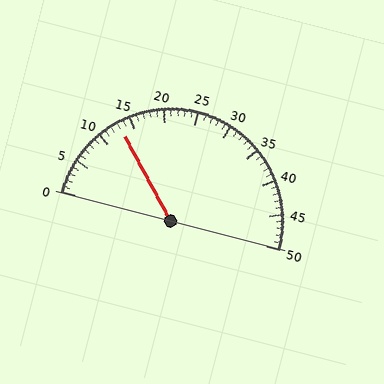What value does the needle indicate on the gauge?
The needle indicates approximately 13.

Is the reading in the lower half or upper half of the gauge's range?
The reading is in the lower half of the range (0 to 50).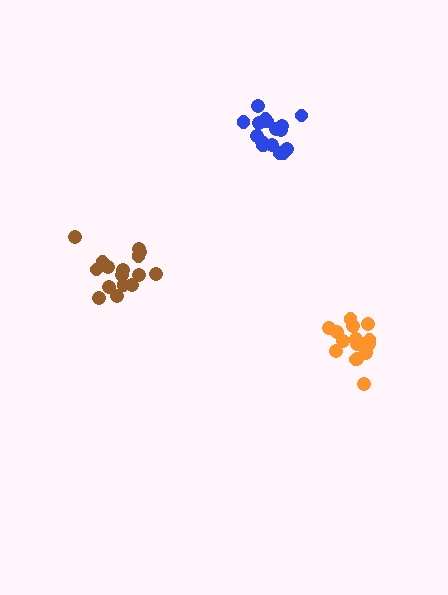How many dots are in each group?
Group 1: 16 dots, Group 2: 16 dots, Group 3: 16 dots (48 total).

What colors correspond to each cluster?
The clusters are colored: brown, orange, blue.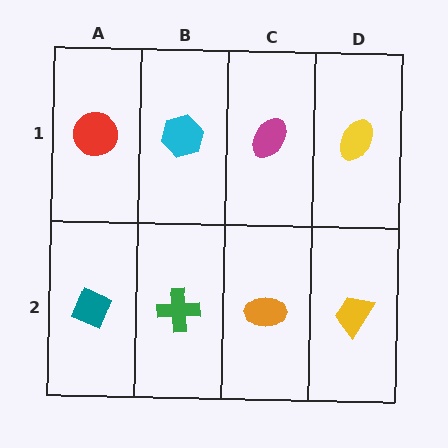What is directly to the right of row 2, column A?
A green cross.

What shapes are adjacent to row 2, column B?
A cyan hexagon (row 1, column B), a teal diamond (row 2, column A), an orange ellipse (row 2, column C).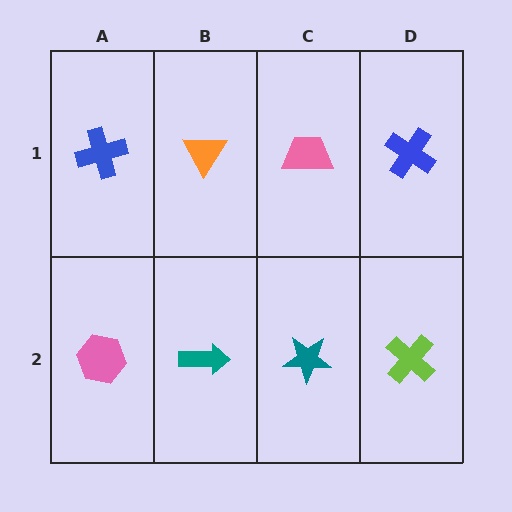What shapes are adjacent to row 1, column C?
A teal star (row 2, column C), an orange triangle (row 1, column B), a blue cross (row 1, column D).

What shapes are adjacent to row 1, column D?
A lime cross (row 2, column D), a pink trapezoid (row 1, column C).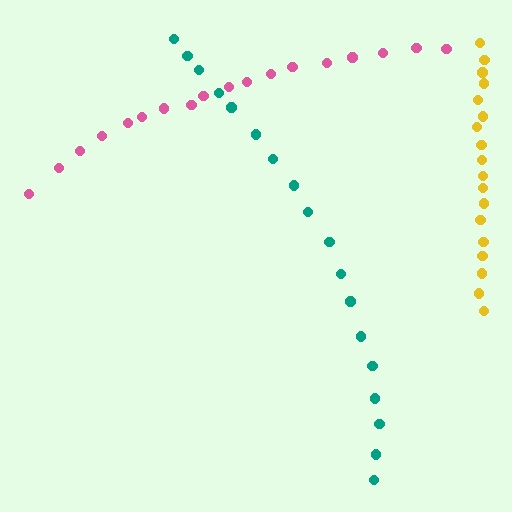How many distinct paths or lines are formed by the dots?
There are 3 distinct paths.